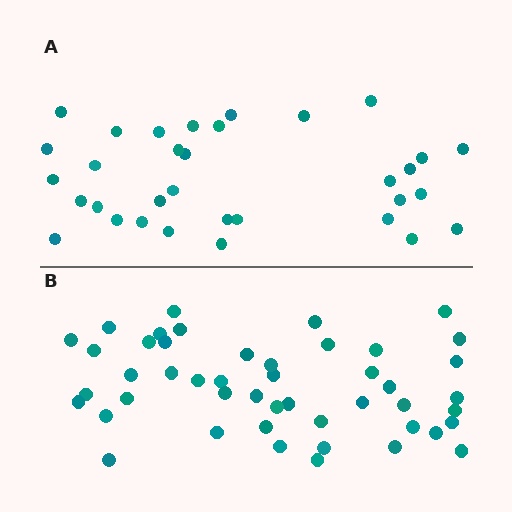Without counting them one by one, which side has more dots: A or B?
Region B (the bottom region) has more dots.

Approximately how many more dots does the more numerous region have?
Region B has approximately 15 more dots than region A.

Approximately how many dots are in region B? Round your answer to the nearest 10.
About 50 dots. (The exact count is 47, which rounds to 50.)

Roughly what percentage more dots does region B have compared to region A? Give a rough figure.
About 40% more.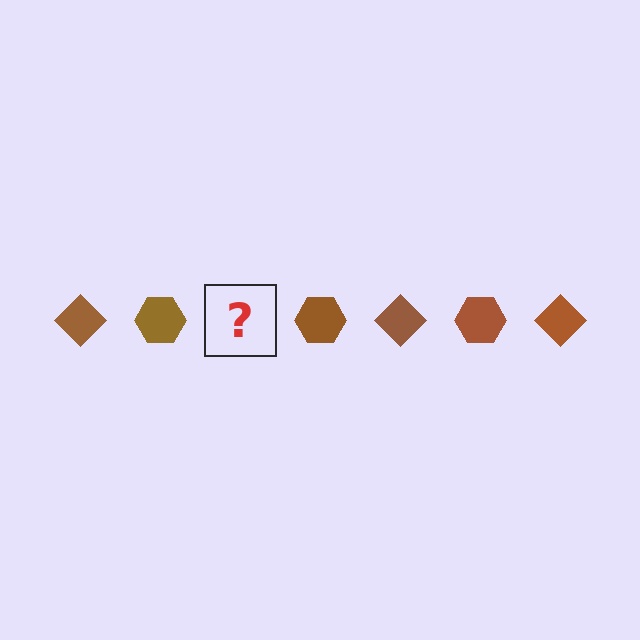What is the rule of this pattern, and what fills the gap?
The rule is that the pattern cycles through diamond, hexagon shapes in brown. The gap should be filled with a brown diamond.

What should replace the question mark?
The question mark should be replaced with a brown diamond.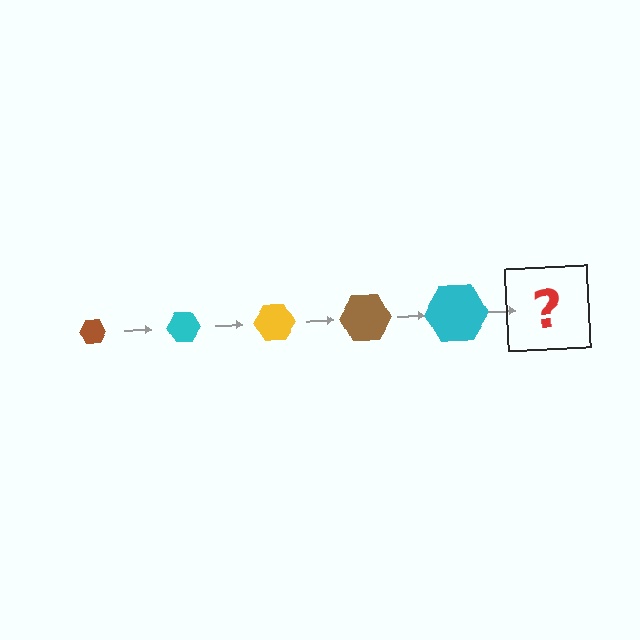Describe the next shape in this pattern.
It should be a yellow hexagon, larger than the previous one.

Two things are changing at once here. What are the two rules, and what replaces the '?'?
The two rules are that the hexagon grows larger each step and the color cycles through brown, cyan, and yellow. The '?' should be a yellow hexagon, larger than the previous one.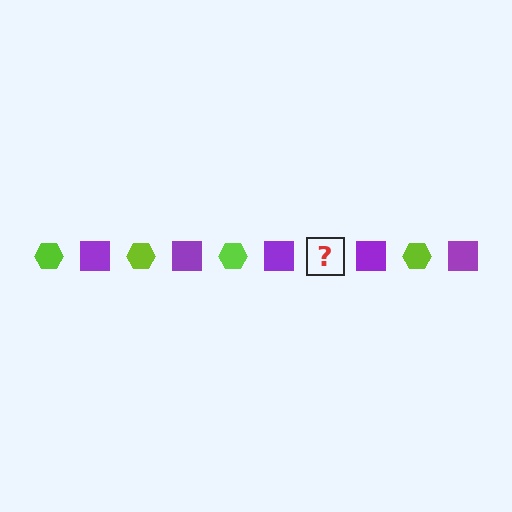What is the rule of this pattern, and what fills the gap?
The rule is that the pattern alternates between lime hexagon and purple square. The gap should be filled with a lime hexagon.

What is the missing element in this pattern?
The missing element is a lime hexagon.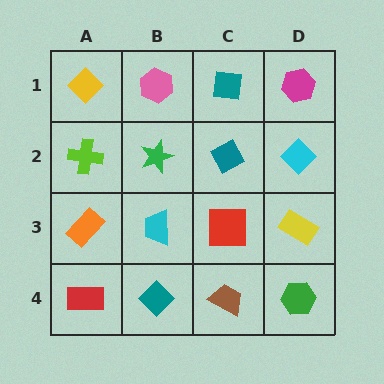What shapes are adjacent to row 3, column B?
A green star (row 2, column B), a teal diamond (row 4, column B), an orange rectangle (row 3, column A), a red square (row 3, column C).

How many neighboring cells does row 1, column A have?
2.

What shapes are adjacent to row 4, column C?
A red square (row 3, column C), a teal diamond (row 4, column B), a green hexagon (row 4, column D).